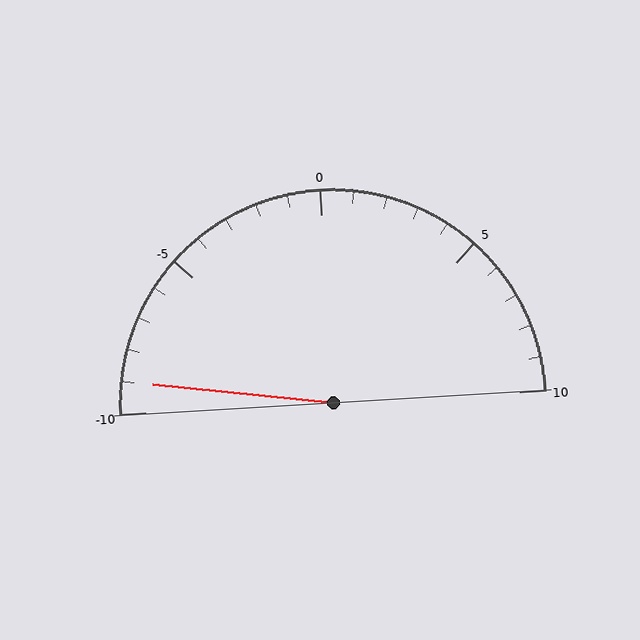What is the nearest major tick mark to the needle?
The nearest major tick mark is -10.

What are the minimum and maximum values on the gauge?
The gauge ranges from -10 to 10.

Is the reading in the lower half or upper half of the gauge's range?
The reading is in the lower half of the range (-10 to 10).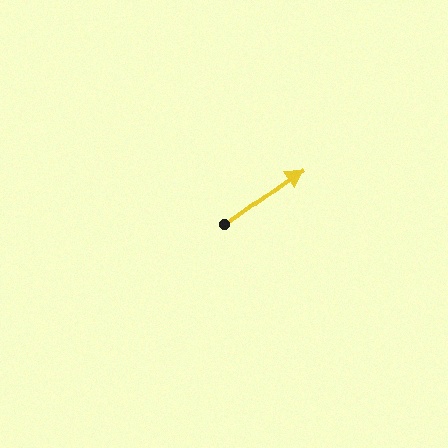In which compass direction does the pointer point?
Northeast.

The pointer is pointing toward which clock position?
Roughly 2 o'clock.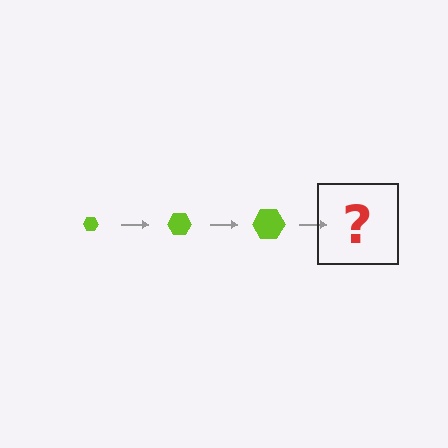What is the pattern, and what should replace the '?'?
The pattern is that the hexagon gets progressively larger each step. The '?' should be a lime hexagon, larger than the previous one.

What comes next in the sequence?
The next element should be a lime hexagon, larger than the previous one.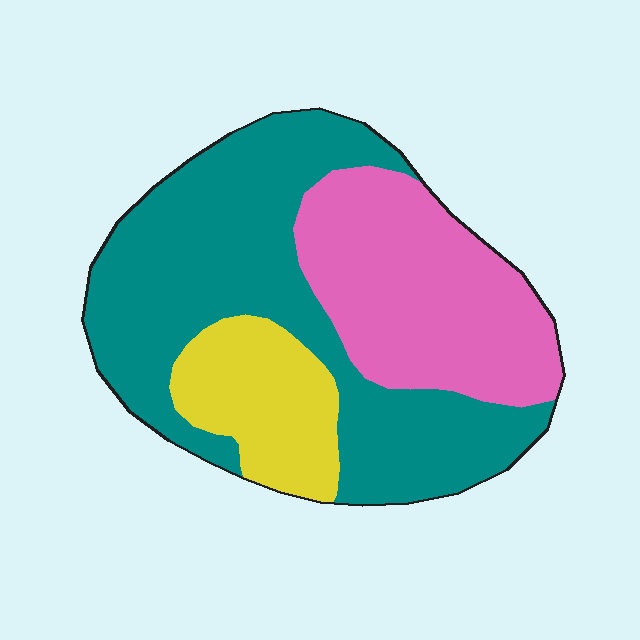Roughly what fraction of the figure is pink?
Pink covers around 30% of the figure.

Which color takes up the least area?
Yellow, at roughly 15%.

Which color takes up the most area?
Teal, at roughly 50%.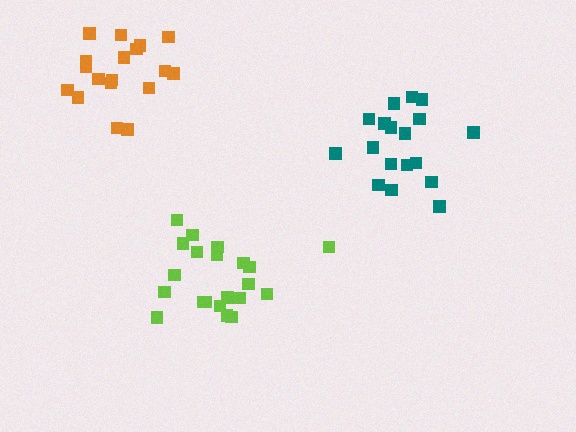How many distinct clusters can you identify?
There are 3 distinct clusters.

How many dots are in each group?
Group 1: 18 dots, Group 2: 21 dots, Group 3: 18 dots (57 total).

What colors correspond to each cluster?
The clusters are colored: teal, lime, orange.